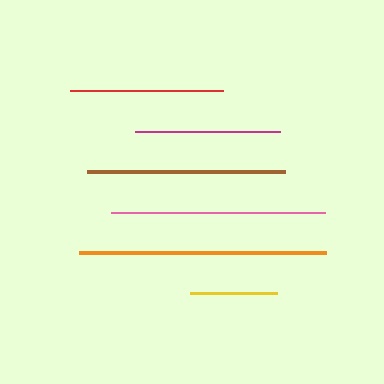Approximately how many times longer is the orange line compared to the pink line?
The orange line is approximately 1.2 times the length of the pink line.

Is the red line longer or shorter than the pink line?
The pink line is longer than the red line.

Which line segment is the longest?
The orange line is the longest at approximately 248 pixels.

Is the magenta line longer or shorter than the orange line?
The orange line is longer than the magenta line.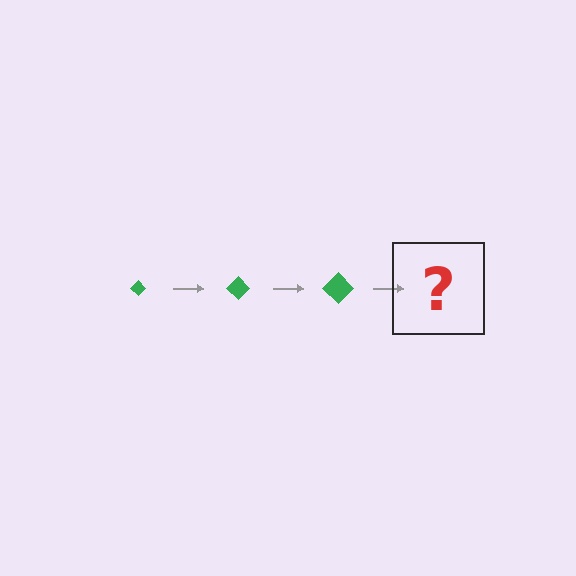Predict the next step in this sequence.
The next step is a green diamond, larger than the previous one.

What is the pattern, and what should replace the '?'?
The pattern is that the diamond gets progressively larger each step. The '?' should be a green diamond, larger than the previous one.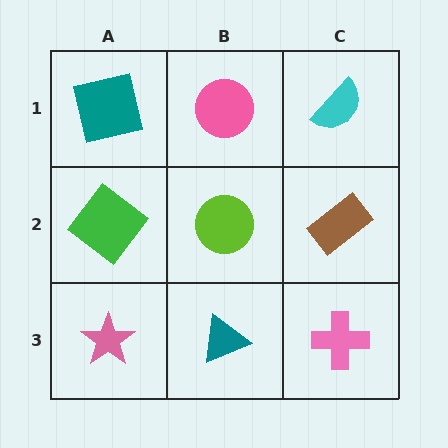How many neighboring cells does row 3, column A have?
2.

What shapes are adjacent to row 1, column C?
A brown rectangle (row 2, column C), a pink circle (row 1, column B).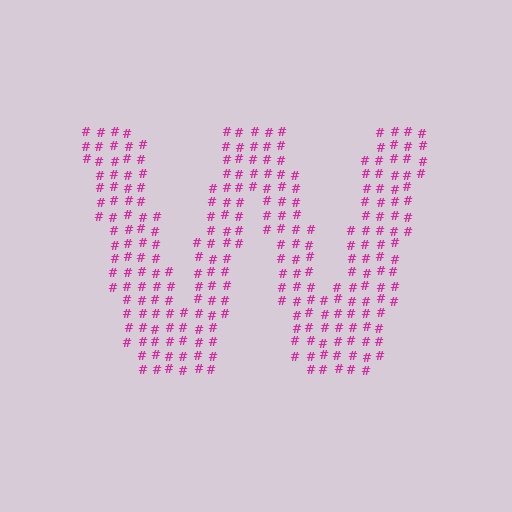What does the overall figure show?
The overall figure shows the letter W.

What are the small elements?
The small elements are hash symbols.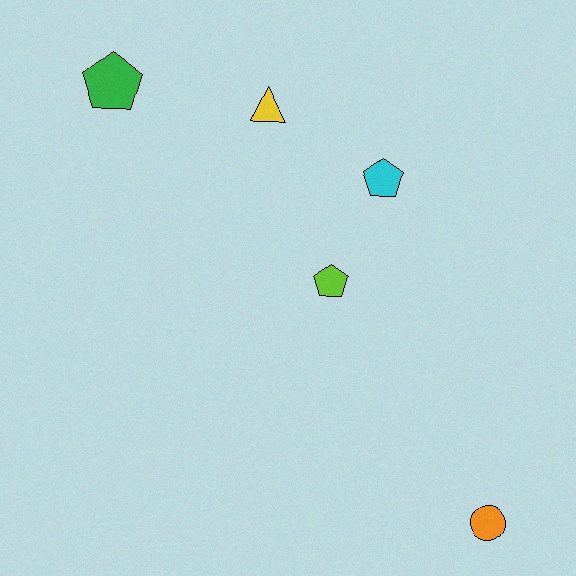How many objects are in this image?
There are 5 objects.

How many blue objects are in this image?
There are no blue objects.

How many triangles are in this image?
There is 1 triangle.